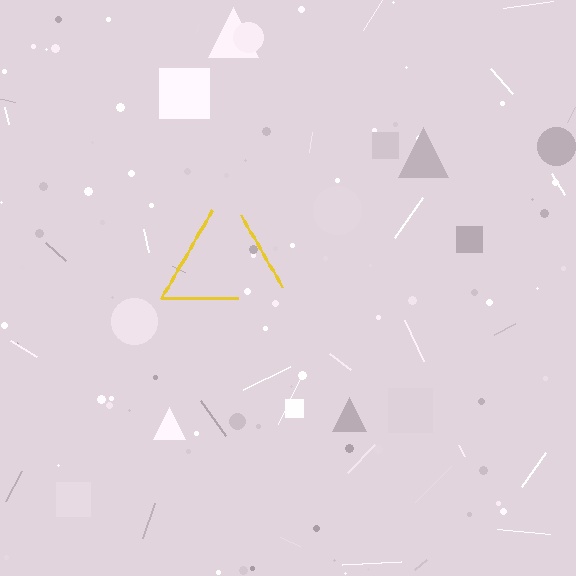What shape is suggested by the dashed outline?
The dashed outline suggests a triangle.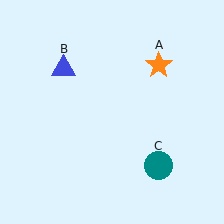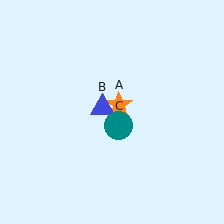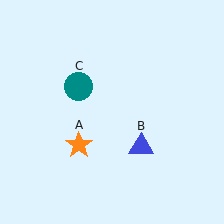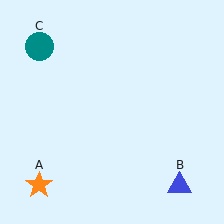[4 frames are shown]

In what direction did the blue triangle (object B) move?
The blue triangle (object B) moved down and to the right.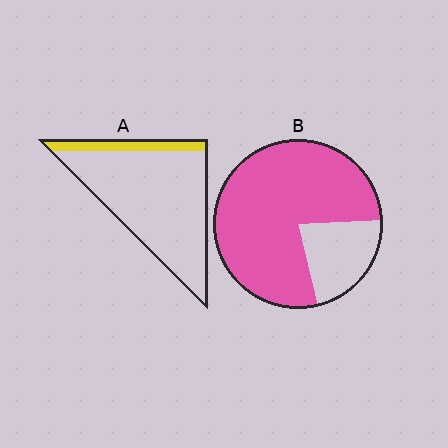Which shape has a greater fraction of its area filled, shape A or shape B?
Shape B.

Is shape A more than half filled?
No.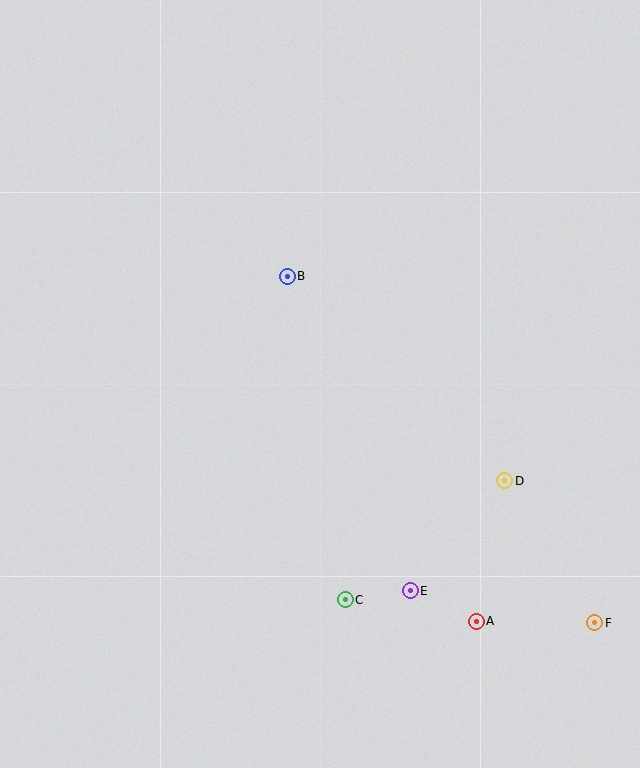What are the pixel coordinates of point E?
Point E is at (410, 591).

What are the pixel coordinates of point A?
Point A is at (476, 621).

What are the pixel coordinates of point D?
Point D is at (505, 481).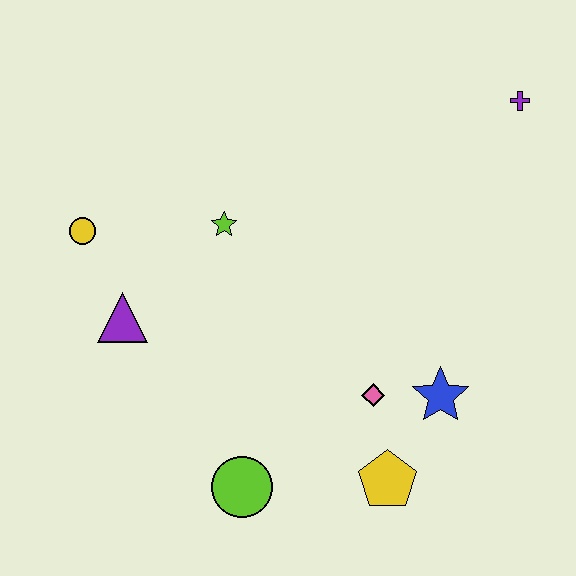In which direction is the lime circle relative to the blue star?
The lime circle is to the left of the blue star.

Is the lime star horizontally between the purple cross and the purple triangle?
Yes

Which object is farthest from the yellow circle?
The purple cross is farthest from the yellow circle.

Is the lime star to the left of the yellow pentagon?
Yes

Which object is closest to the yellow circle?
The purple triangle is closest to the yellow circle.